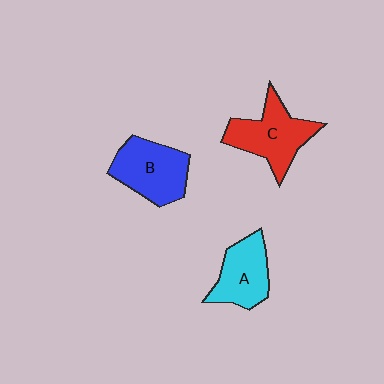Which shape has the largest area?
Shape C (red).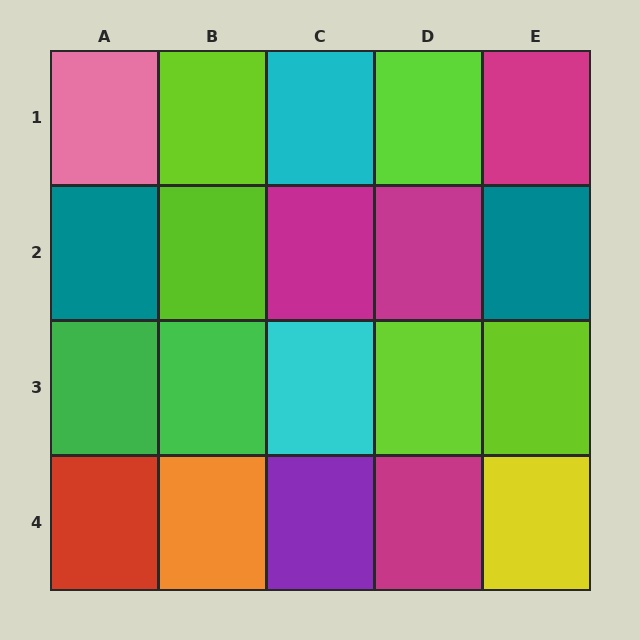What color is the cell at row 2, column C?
Magenta.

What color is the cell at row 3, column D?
Lime.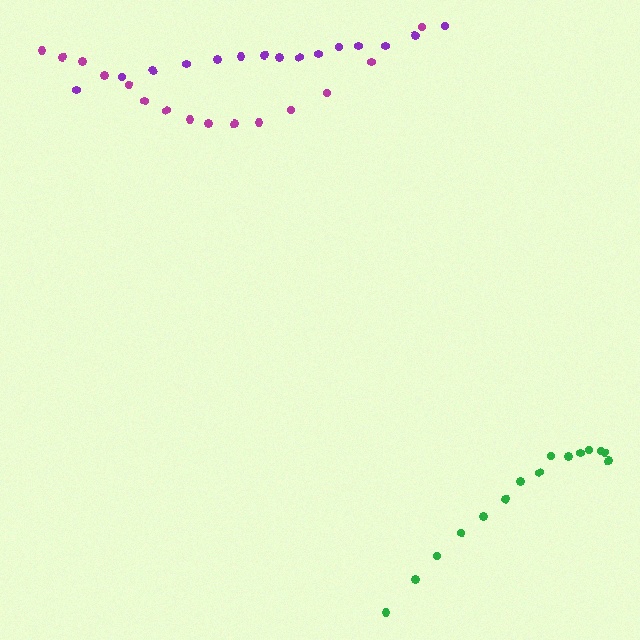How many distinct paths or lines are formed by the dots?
There are 3 distinct paths.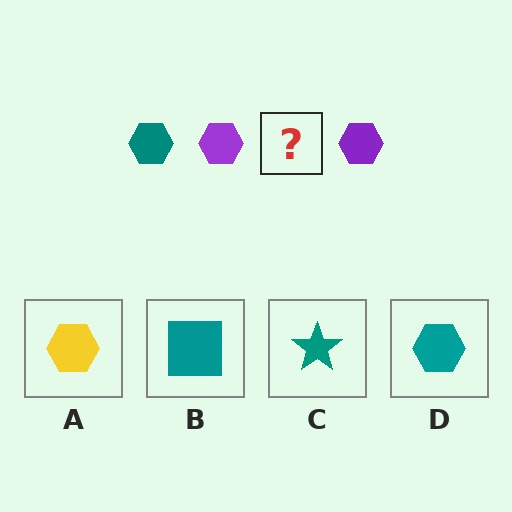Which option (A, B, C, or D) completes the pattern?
D.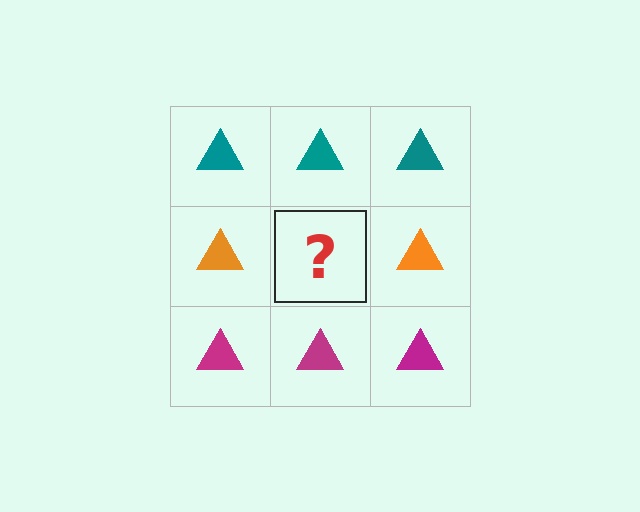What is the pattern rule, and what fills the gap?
The rule is that each row has a consistent color. The gap should be filled with an orange triangle.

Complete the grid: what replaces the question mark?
The question mark should be replaced with an orange triangle.